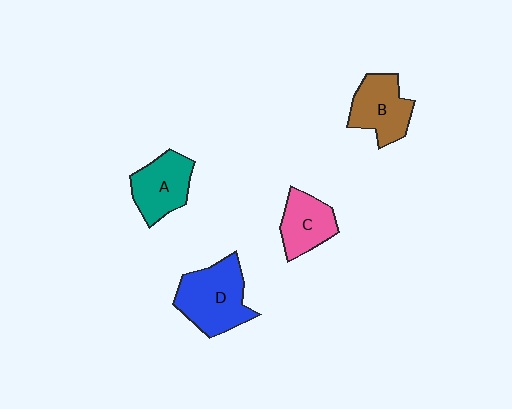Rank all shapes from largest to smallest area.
From largest to smallest: D (blue), B (brown), A (teal), C (pink).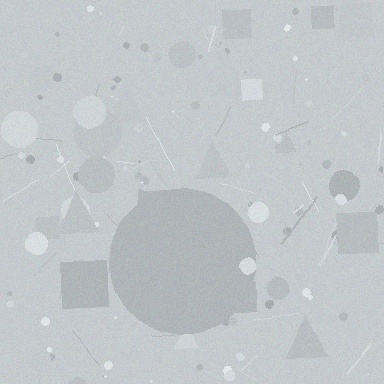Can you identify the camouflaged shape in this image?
The camouflaged shape is a circle.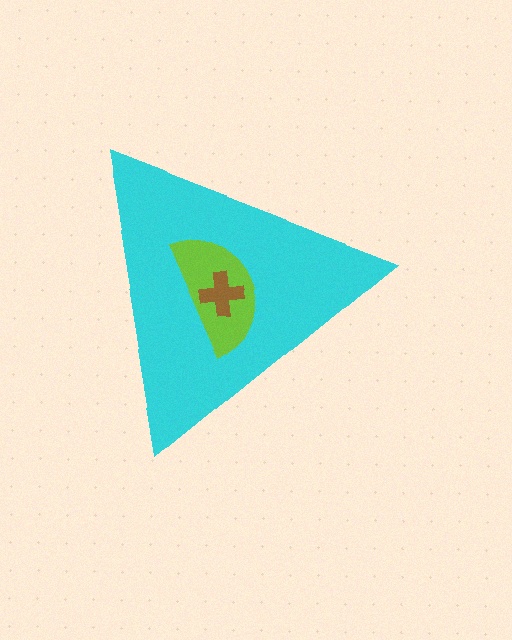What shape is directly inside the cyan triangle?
The lime semicircle.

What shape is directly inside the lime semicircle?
The brown cross.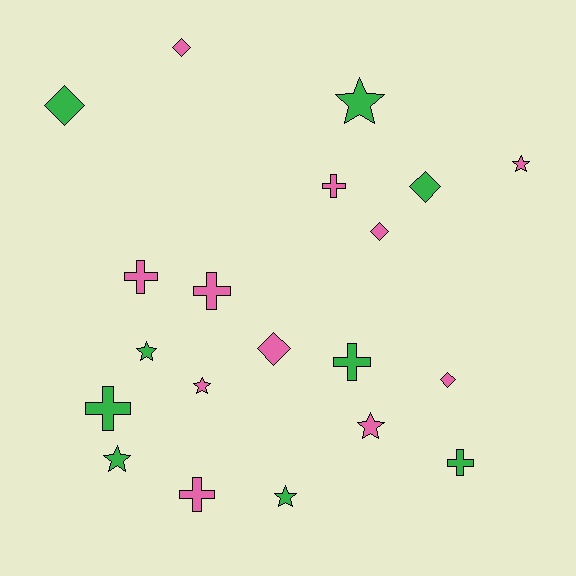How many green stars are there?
There are 4 green stars.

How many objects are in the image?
There are 20 objects.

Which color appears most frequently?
Pink, with 11 objects.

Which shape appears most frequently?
Star, with 7 objects.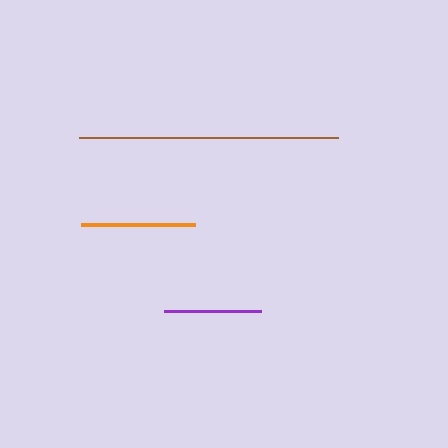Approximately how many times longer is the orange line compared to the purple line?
The orange line is approximately 1.2 times the length of the purple line.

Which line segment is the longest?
The brown line is the longest at approximately 259 pixels.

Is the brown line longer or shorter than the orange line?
The brown line is longer than the orange line.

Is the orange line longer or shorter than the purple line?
The orange line is longer than the purple line.